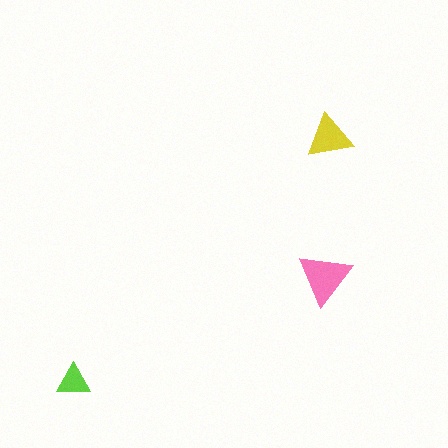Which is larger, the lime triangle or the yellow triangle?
The yellow one.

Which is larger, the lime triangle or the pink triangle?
The pink one.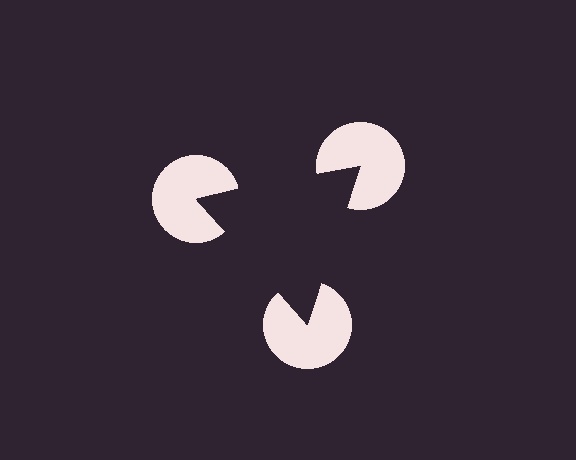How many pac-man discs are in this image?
There are 3 — one at each vertex of the illusory triangle.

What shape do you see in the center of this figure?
An illusory triangle — its edges are inferred from the aligned wedge cuts in the pac-man discs, not physically drawn.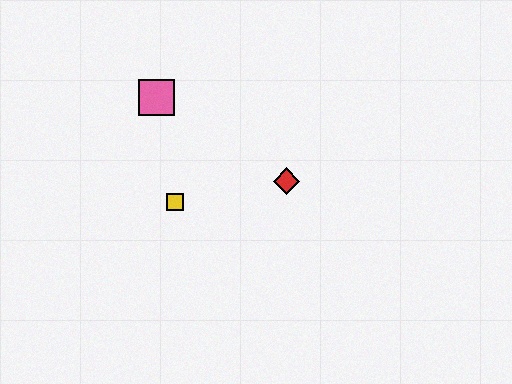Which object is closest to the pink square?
The yellow square is closest to the pink square.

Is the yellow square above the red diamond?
No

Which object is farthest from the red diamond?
The pink square is farthest from the red diamond.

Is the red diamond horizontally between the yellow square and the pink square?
No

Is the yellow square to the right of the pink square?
Yes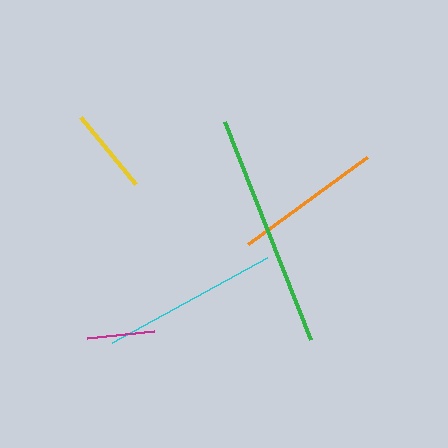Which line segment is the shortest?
The magenta line is the shortest at approximately 67 pixels.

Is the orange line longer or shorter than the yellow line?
The orange line is longer than the yellow line.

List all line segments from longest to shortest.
From longest to shortest: green, cyan, orange, yellow, magenta.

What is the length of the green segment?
The green segment is approximately 235 pixels long.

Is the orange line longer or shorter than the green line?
The green line is longer than the orange line.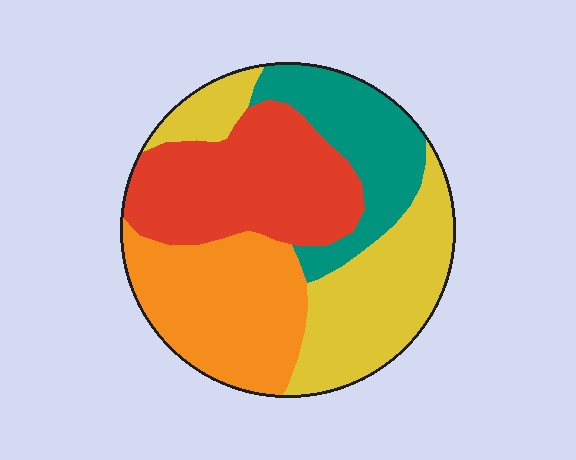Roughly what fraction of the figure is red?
Red takes up between a quarter and a half of the figure.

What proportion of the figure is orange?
Orange takes up about one quarter (1/4) of the figure.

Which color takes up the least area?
Teal, at roughly 20%.